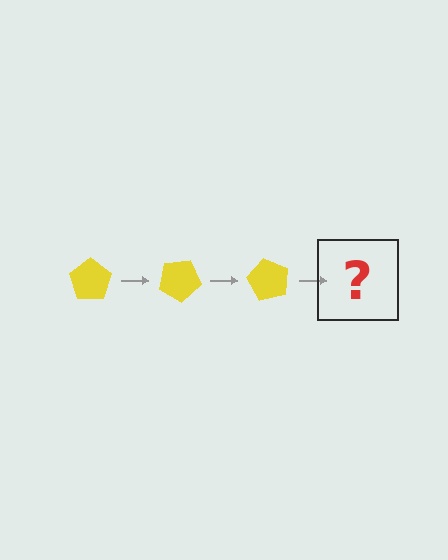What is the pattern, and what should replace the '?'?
The pattern is that the pentagon rotates 30 degrees each step. The '?' should be a yellow pentagon rotated 90 degrees.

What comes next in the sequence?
The next element should be a yellow pentagon rotated 90 degrees.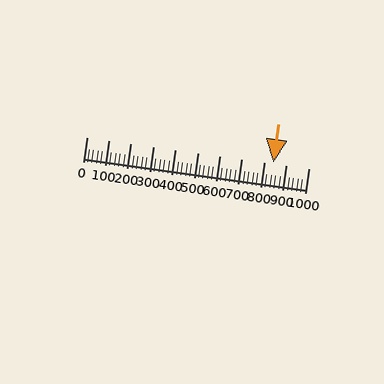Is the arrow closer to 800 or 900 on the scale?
The arrow is closer to 800.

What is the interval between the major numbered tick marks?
The major tick marks are spaced 100 units apart.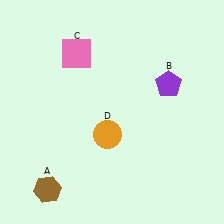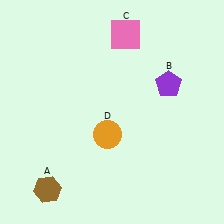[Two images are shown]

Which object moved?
The pink square (C) moved right.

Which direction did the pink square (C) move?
The pink square (C) moved right.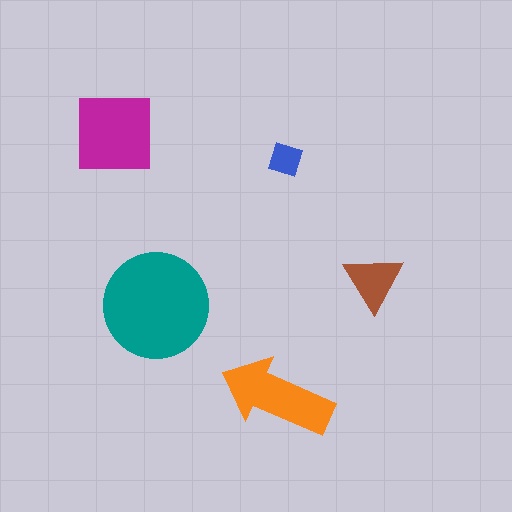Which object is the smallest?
The blue diamond.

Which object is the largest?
The teal circle.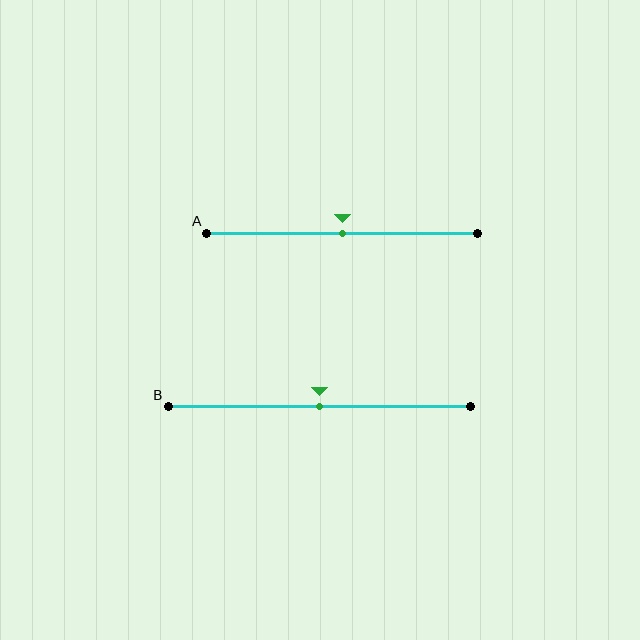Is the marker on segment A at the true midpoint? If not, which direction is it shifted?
Yes, the marker on segment A is at the true midpoint.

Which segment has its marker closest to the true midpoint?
Segment A has its marker closest to the true midpoint.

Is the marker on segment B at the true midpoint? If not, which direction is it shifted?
Yes, the marker on segment B is at the true midpoint.